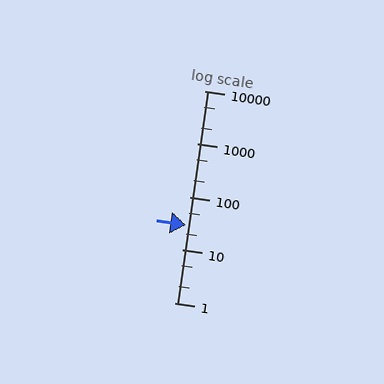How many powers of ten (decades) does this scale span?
The scale spans 4 decades, from 1 to 10000.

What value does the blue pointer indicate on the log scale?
The pointer indicates approximately 29.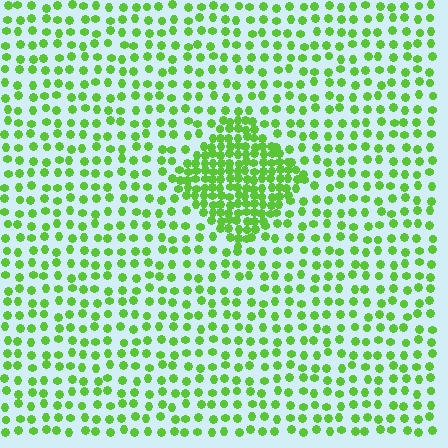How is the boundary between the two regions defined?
The boundary is defined by a change in element density (approximately 2.4x ratio). All elements are the same color, size, and shape.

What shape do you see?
I see a diamond.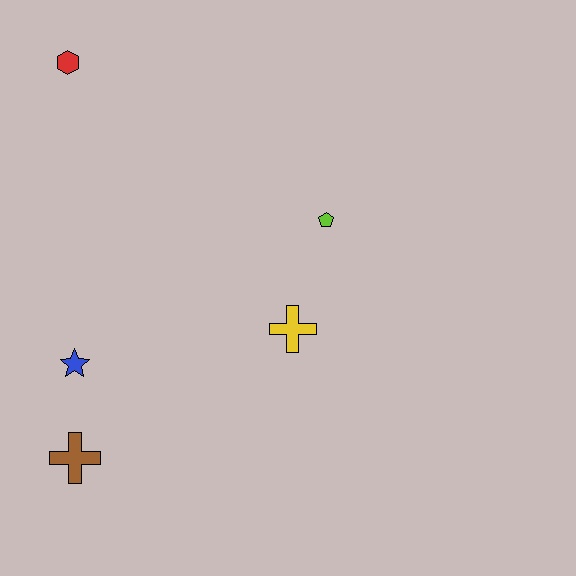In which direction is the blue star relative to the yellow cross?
The blue star is to the left of the yellow cross.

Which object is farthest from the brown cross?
The red hexagon is farthest from the brown cross.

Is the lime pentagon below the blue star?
No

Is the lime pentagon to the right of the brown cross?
Yes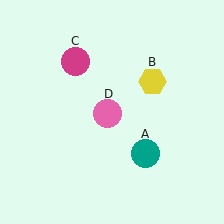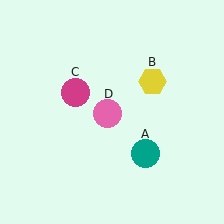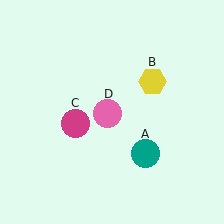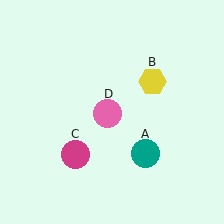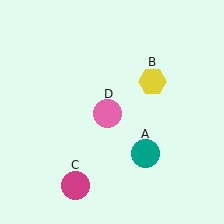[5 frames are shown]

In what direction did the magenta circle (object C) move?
The magenta circle (object C) moved down.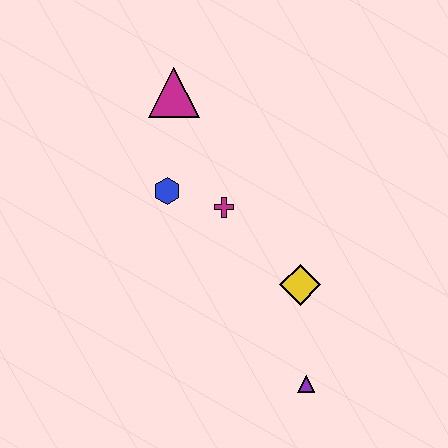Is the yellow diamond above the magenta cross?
No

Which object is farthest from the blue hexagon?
The purple triangle is farthest from the blue hexagon.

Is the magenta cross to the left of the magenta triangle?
No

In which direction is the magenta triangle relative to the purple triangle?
The magenta triangle is above the purple triangle.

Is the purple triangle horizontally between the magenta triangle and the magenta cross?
No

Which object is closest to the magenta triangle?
The blue hexagon is closest to the magenta triangle.